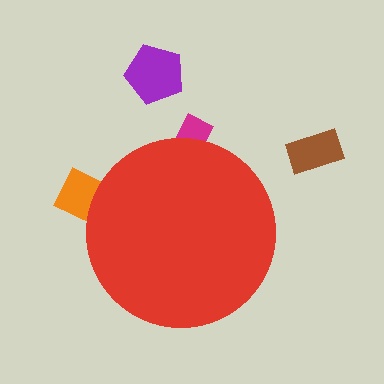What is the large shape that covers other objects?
A red circle.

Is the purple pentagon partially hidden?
No, the purple pentagon is fully visible.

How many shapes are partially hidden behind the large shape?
2 shapes are partially hidden.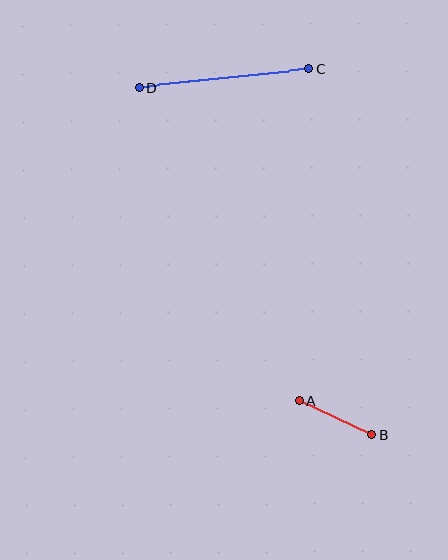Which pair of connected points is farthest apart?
Points C and D are farthest apart.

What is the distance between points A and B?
The distance is approximately 80 pixels.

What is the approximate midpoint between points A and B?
The midpoint is at approximately (336, 418) pixels.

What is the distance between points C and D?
The distance is approximately 171 pixels.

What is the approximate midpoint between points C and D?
The midpoint is at approximately (224, 78) pixels.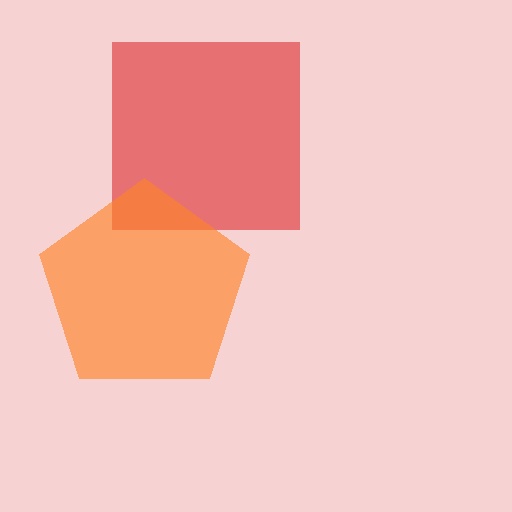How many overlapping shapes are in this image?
There are 2 overlapping shapes in the image.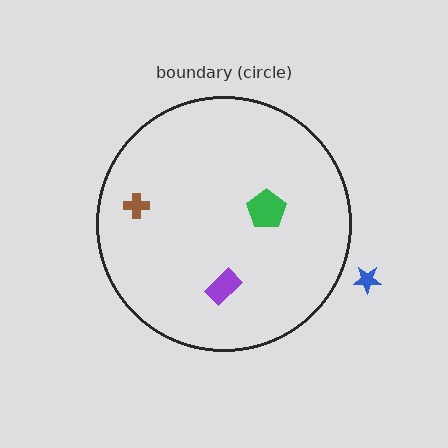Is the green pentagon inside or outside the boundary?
Inside.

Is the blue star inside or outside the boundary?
Outside.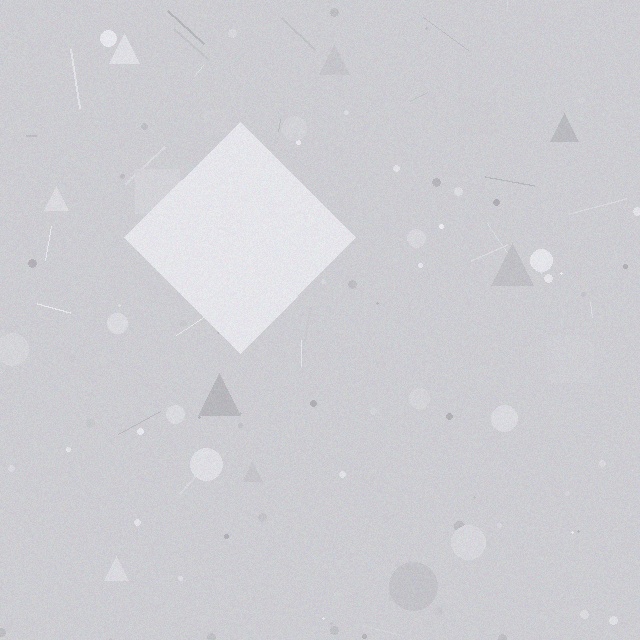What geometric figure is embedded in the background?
A diamond is embedded in the background.